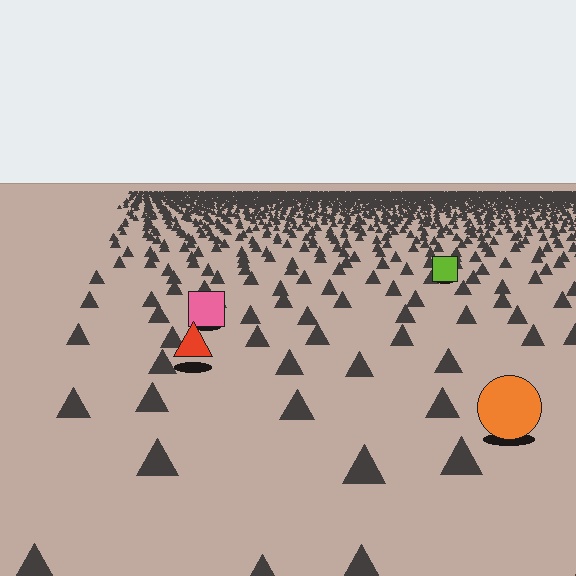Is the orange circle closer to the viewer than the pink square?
Yes. The orange circle is closer — you can tell from the texture gradient: the ground texture is coarser near it.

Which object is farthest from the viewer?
The lime square is farthest from the viewer. It appears smaller and the ground texture around it is denser.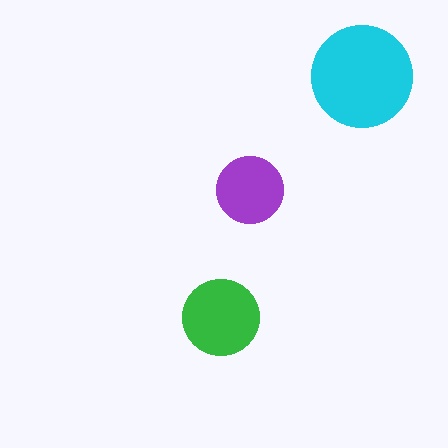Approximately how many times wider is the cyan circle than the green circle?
About 1.5 times wider.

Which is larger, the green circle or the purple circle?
The green one.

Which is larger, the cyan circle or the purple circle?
The cyan one.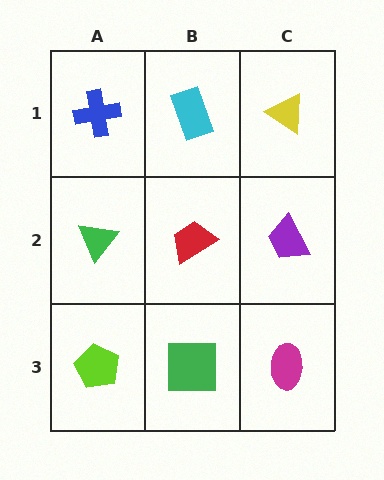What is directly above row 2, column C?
A yellow triangle.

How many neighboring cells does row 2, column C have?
3.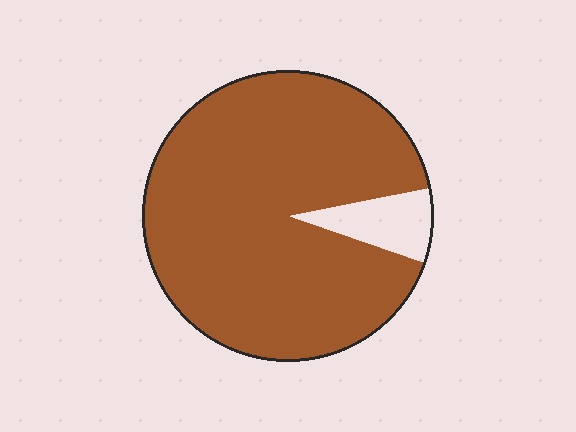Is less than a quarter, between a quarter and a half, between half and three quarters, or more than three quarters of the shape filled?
More than three quarters.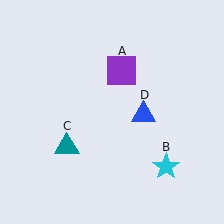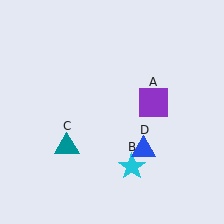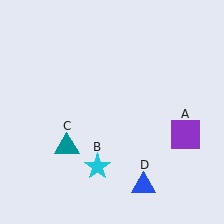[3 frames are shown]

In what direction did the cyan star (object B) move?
The cyan star (object B) moved left.